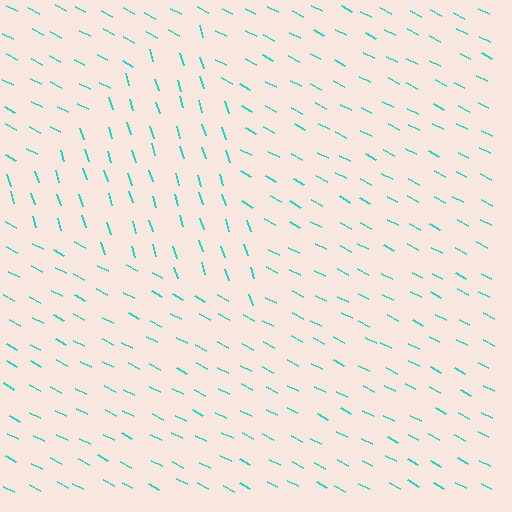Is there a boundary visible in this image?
Yes, there is a texture boundary formed by a change in line orientation.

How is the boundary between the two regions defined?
The boundary is defined purely by a change in line orientation (approximately 45 degrees difference). All lines are the same color and thickness.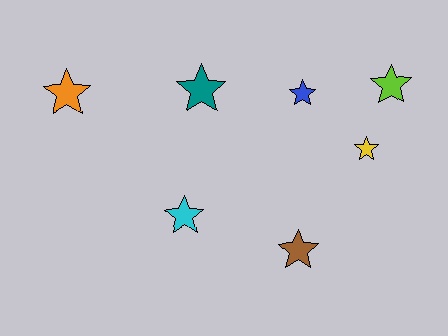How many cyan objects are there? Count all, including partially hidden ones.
There is 1 cyan object.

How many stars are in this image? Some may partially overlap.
There are 7 stars.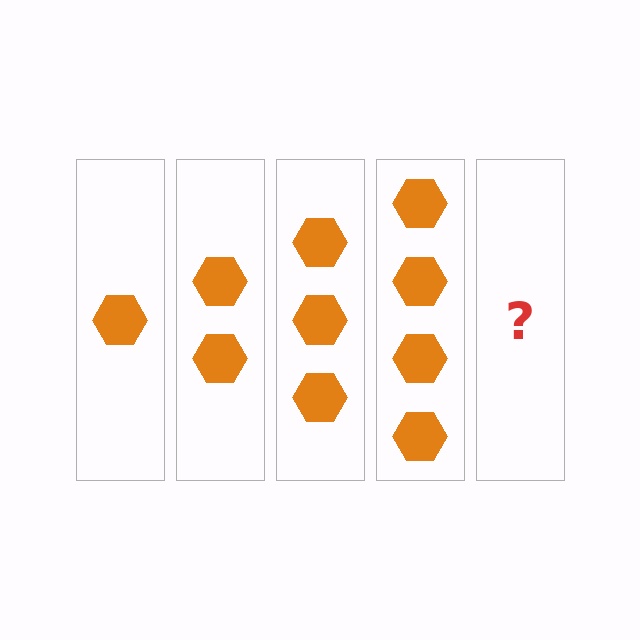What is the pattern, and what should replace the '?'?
The pattern is that each step adds one more hexagon. The '?' should be 5 hexagons.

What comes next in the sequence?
The next element should be 5 hexagons.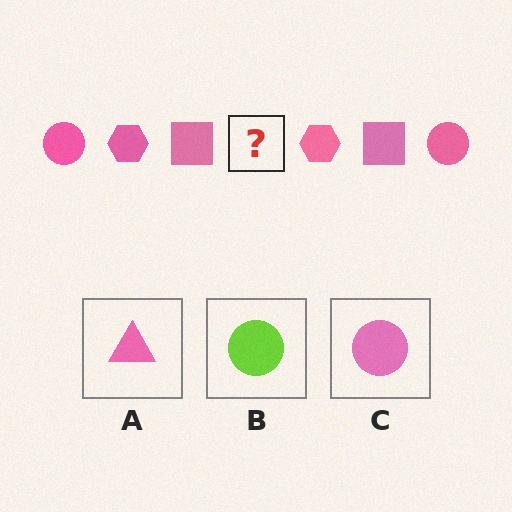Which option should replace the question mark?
Option C.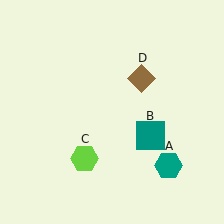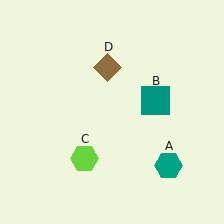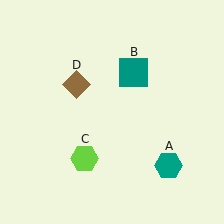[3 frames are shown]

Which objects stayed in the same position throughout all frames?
Teal hexagon (object A) and lime hexagon (object C) remained stationary.